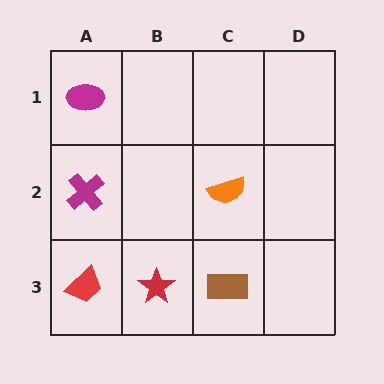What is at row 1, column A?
A magenta ellipse.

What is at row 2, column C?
An orange semicircle.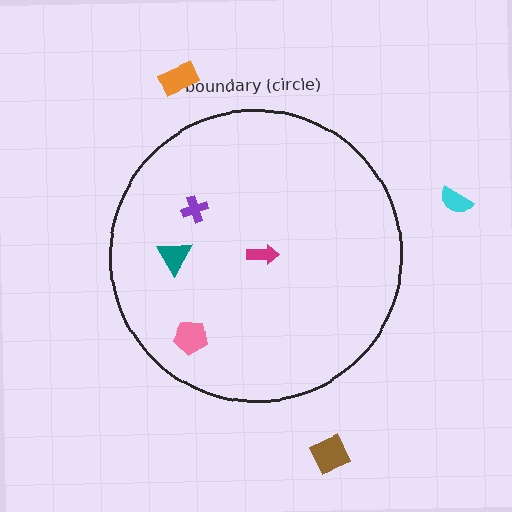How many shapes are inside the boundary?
4 inside, 3 outside.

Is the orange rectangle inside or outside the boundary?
Outside.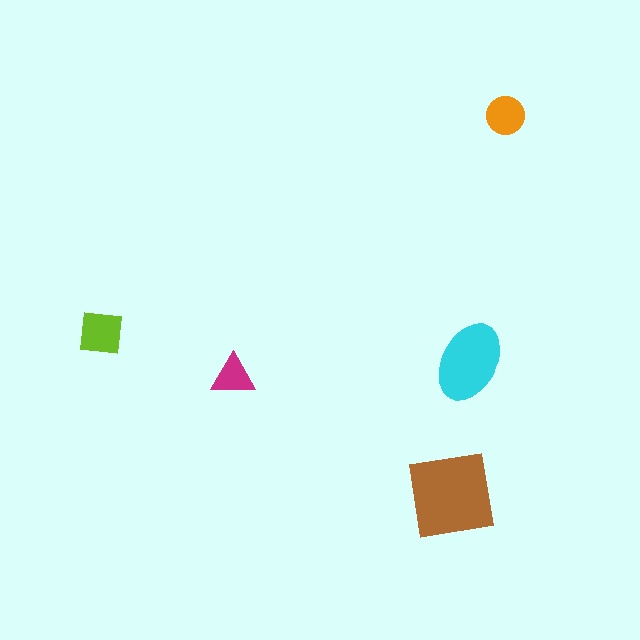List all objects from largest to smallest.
The brown square, the cyan ellipse, the lime square, the orange circle, the magenta triangle.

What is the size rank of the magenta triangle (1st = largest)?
5th.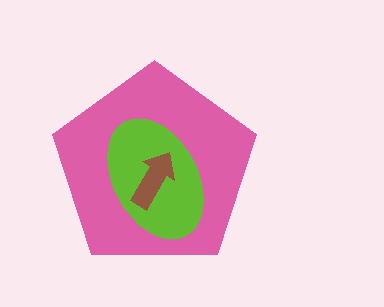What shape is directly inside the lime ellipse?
The brown arrow.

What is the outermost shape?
The pink pentagon.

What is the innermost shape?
The brown arrow.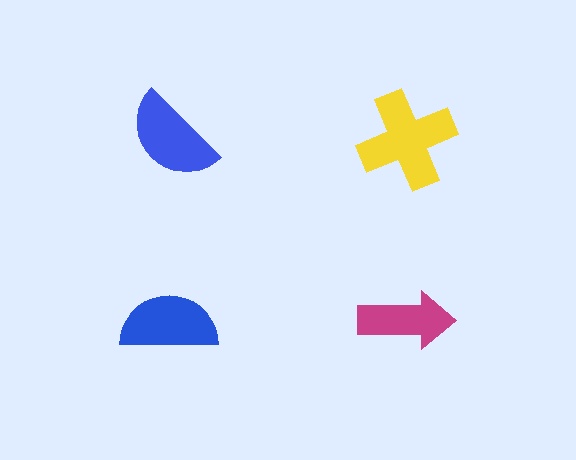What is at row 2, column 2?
A magenta arrow.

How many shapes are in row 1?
2 shapes.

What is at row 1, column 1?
A blue semicircle.